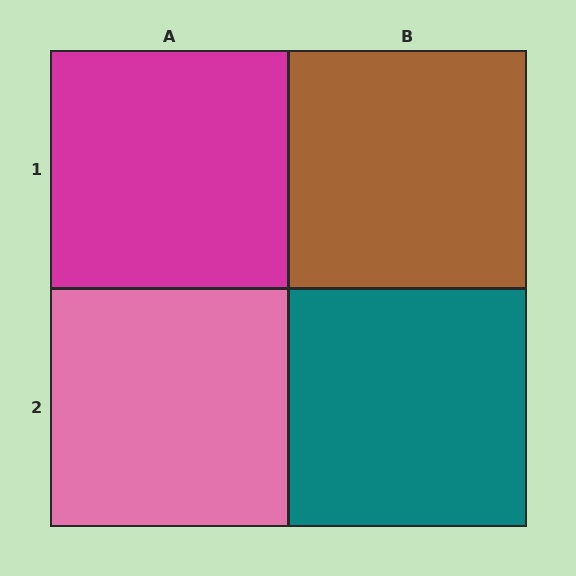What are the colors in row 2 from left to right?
Pink, teal.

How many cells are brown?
1 cell is brown.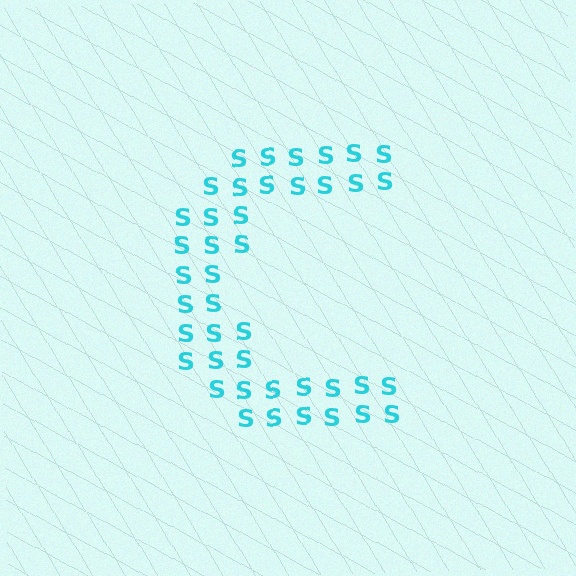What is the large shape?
The large shape is the letter C.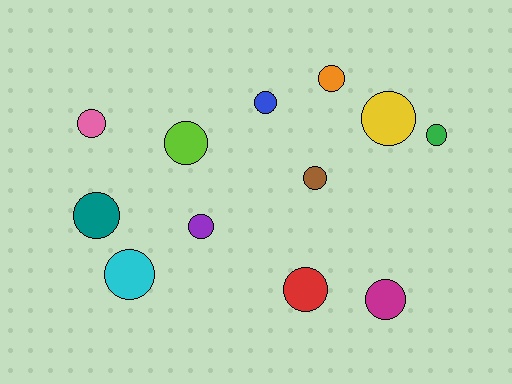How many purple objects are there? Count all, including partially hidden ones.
There is 1 purple object.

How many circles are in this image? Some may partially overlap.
There are 12 circles.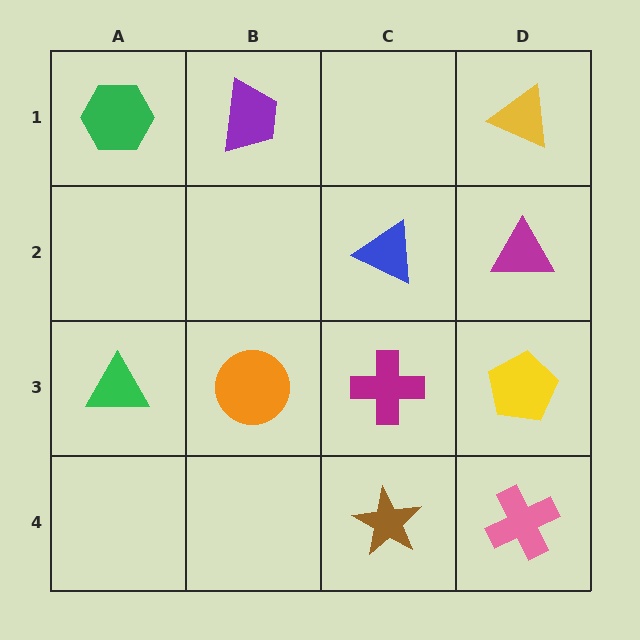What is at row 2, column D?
A magenta triangle.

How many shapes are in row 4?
2 shapes.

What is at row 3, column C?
A magenta cross.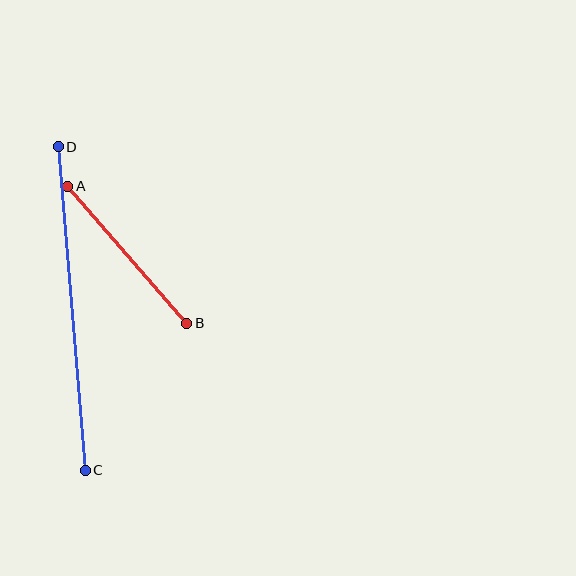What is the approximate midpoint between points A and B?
The midpoint is at approximately (127, 255) pixels.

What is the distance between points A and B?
The distance is approximately 181 pixels.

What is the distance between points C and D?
The distance is approximately 324 pixels.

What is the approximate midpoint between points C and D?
The midpoint is at approximately (72, 309) pixels.